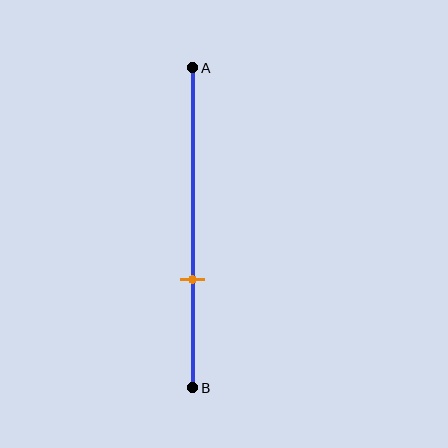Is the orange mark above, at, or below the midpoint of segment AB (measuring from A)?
The orange mark is below the midpoint of segment AB.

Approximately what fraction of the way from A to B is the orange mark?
The orange mark is approximately 65% of the way from A to B.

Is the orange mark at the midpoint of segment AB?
No, the mark is at about 65% from A, not at the 50% midpoint.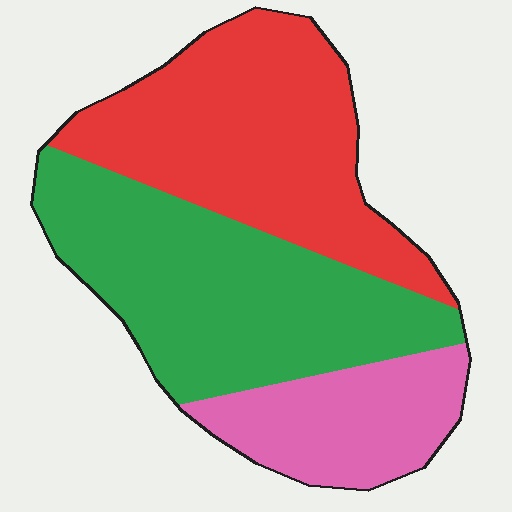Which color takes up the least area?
Pink, at roughly 20%.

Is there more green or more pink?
Green.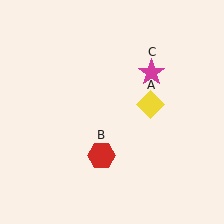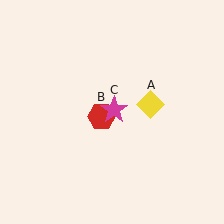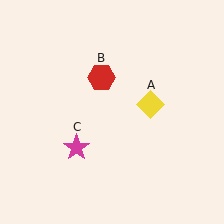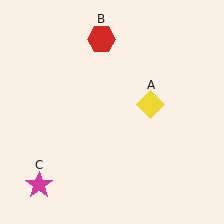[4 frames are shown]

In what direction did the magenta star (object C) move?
The magenta star (object C) moved down and to the left.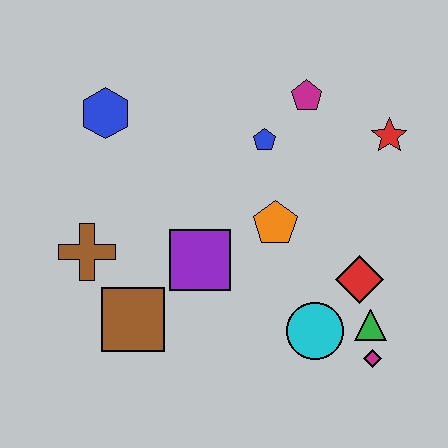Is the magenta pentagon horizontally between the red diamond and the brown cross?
Yes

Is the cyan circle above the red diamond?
No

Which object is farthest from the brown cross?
The red star is farthest from the brown cross.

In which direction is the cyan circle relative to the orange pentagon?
The cyan circle is below the orange pentagon.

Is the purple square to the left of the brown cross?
No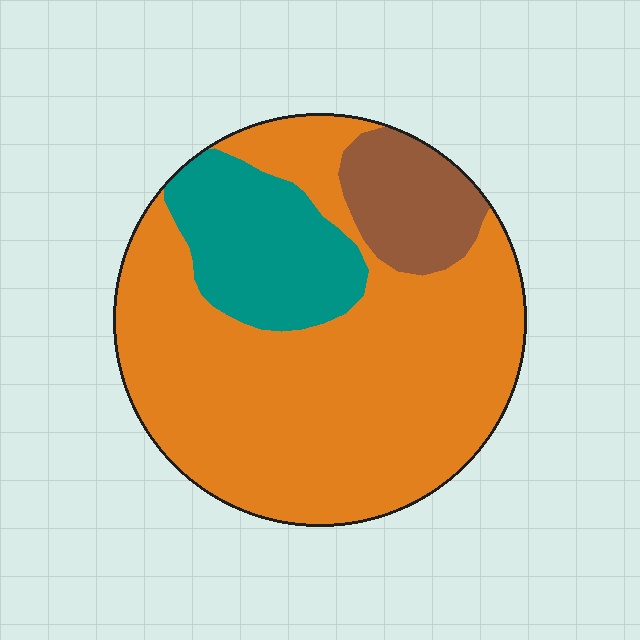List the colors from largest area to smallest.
From largest to smallest: orange, teal, brown.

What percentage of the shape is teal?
Teal covers 18% of the shape.